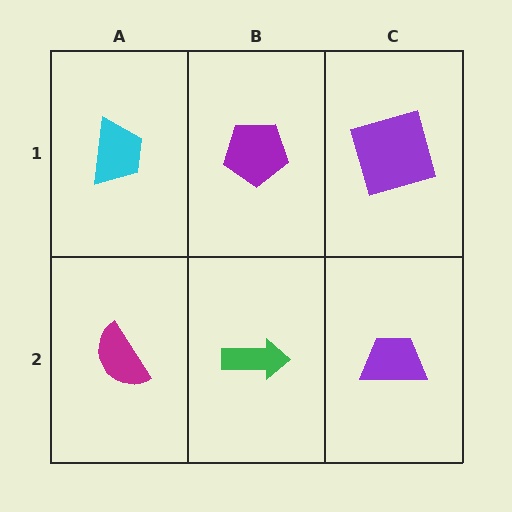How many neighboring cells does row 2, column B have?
3.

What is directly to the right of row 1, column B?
A purple square.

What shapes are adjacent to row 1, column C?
A purple trapezoid (row 2, column C), a purple pentagon (row 1, column B).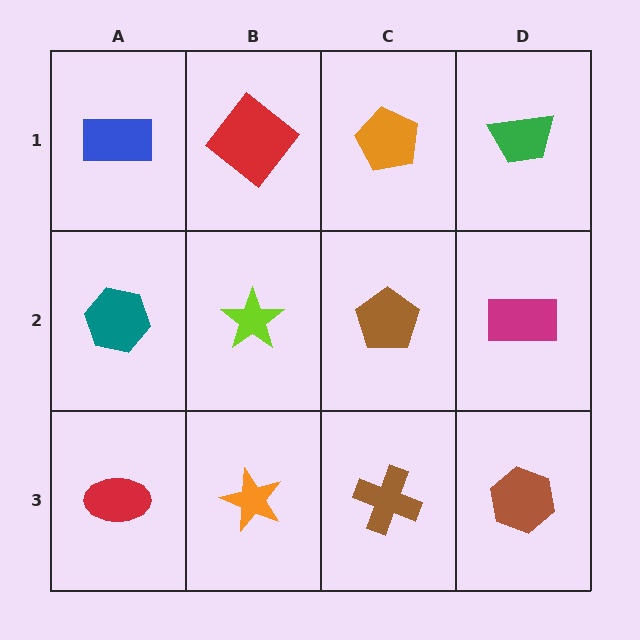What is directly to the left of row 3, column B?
A red ellipse.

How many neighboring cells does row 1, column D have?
2.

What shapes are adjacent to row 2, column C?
An orange pentagon (row 1, column C), a brown cross (row 3, column C), a lime star (row 2, column B), a magenta rectangle (row 2, column D).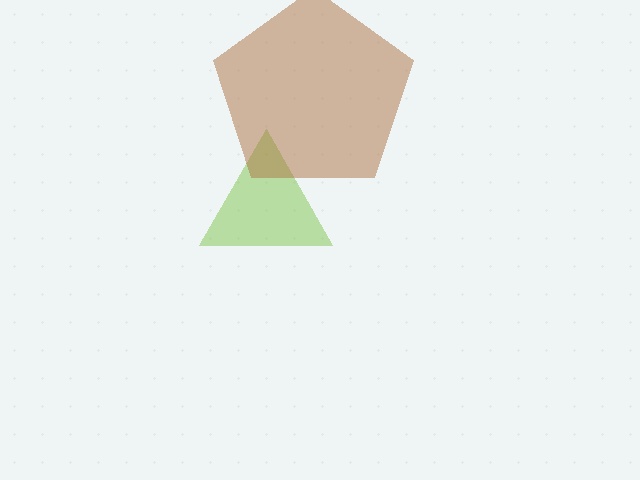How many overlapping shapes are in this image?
There are 2 overlapping shapes in the image.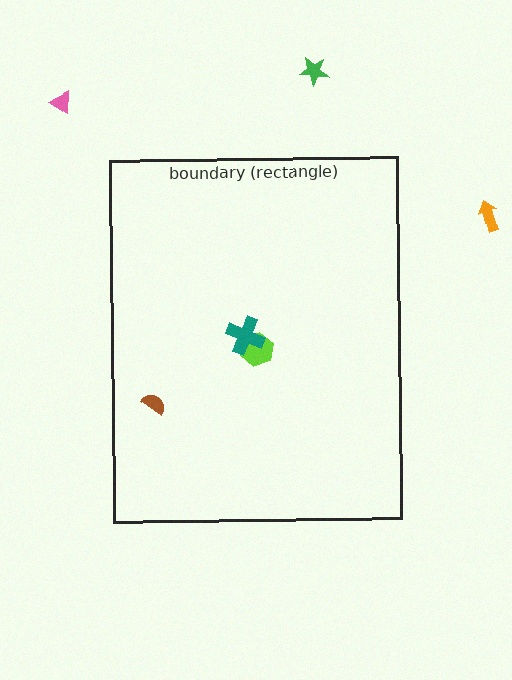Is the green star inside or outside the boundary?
Outside.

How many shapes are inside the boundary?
3 inside, 3 outside.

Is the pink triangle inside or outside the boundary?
Outside.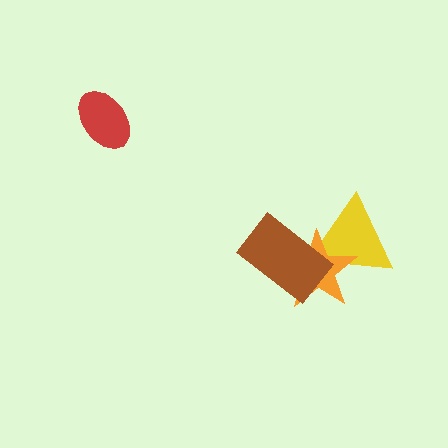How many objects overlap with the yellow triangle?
2 objects overlap with the yellow triangle.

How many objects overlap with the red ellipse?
0 objects overlap with the red ellipse.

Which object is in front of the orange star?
The brown rectangle is in front of the orange star.